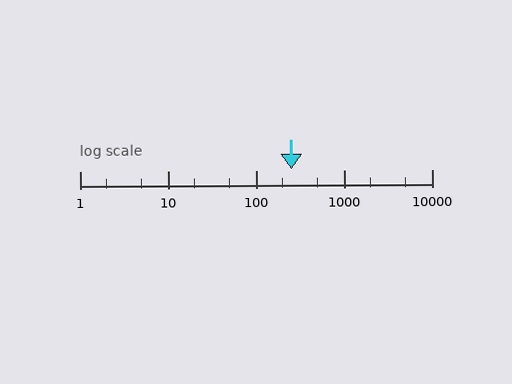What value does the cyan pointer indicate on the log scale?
The pointer indicates approximately 250.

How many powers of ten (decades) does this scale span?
The scale spans 4 decades, from 1 to 10000.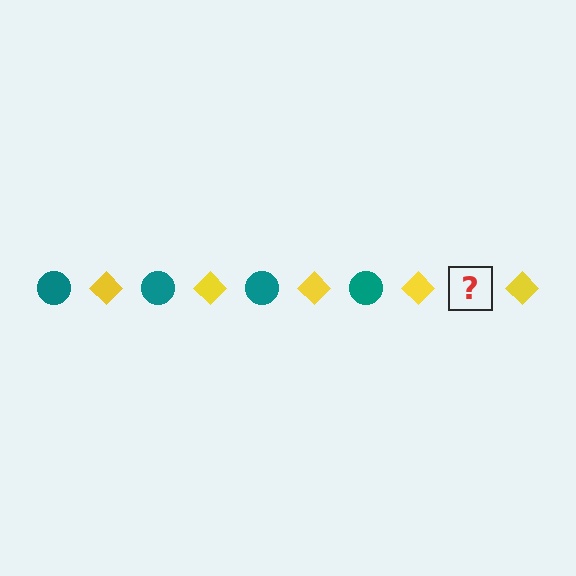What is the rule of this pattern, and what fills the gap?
The rule is that the pattern alternates between teal circle and yellow diamond. The gap should be filled with a teal circle.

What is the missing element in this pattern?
The missing element is a teal circle.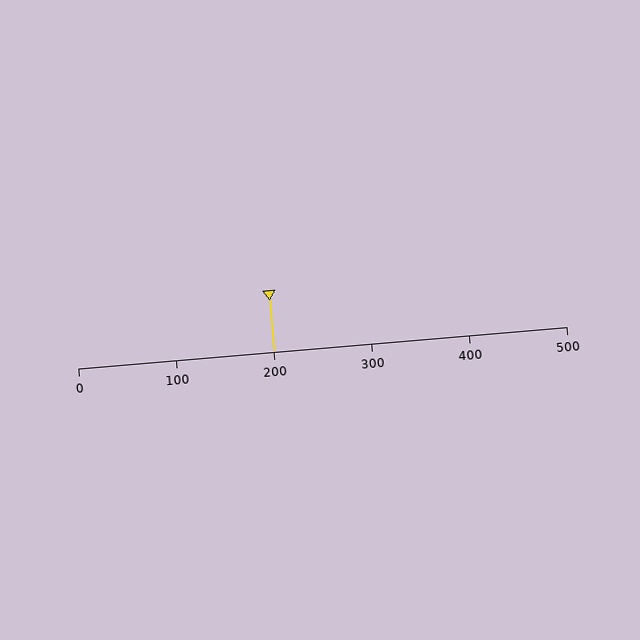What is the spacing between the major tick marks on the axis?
The major ticks are spaced 100 apart.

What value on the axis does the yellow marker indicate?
The marker indicates approximately 200.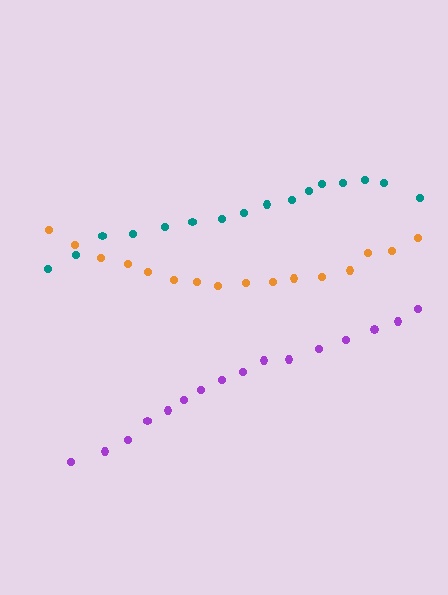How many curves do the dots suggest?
There are 3 distinct paths.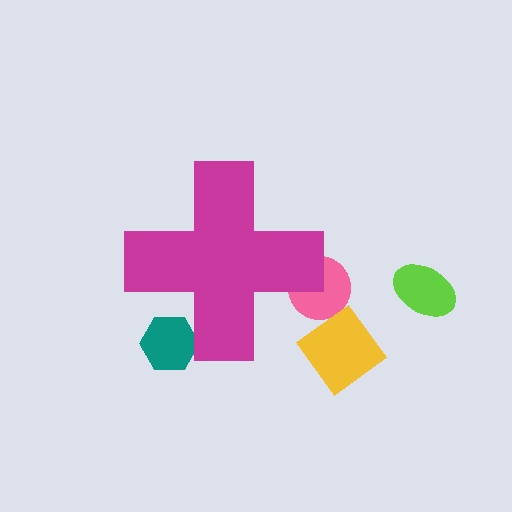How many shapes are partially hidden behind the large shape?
2 shapes are partially hidden.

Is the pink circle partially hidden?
Yes, the pink circle is partially hidden behind the magenta cross.